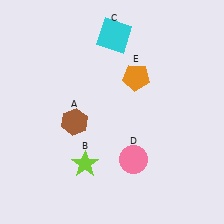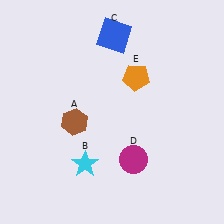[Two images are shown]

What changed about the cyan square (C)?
In Image 1, C is cyan. In Image 2, it changed to blue.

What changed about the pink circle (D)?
In Image 1, D is pink. In Image 2, it changed to magenta.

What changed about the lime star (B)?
In Image 1, B is lime. In Image 2, it changed to cyan.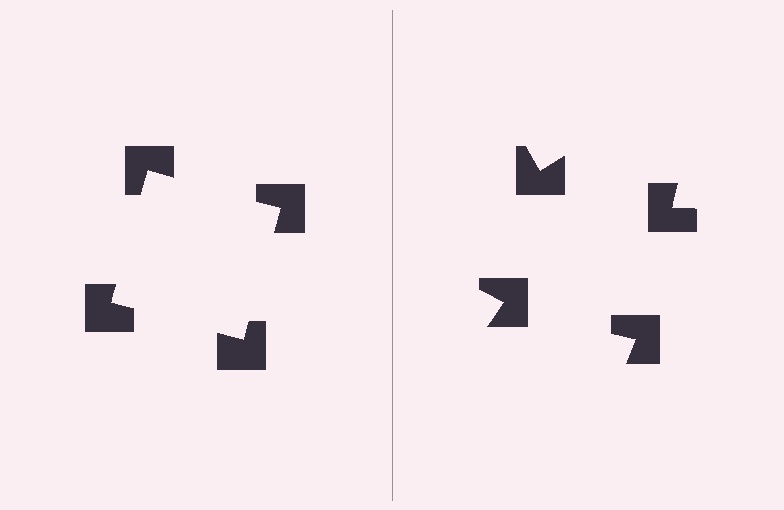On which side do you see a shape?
An illusory square appears on the left side. On the right side the wedge cuts are rotated, so no coherent shape forms.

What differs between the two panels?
The notched squares are positioned identically on both sides; only the wedge orientations differ. On the left they align to a square; on the right they are misaligned.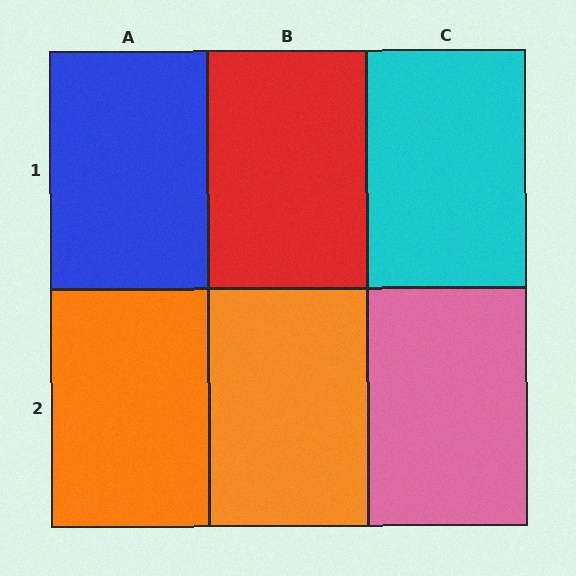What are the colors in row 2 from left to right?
Orange, orange, pink.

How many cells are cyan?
1 cell is cyan.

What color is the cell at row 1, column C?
Cyan.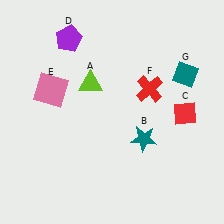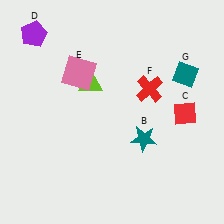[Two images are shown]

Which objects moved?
The objects that moved are: the purple pentagon (D), the pink square (E).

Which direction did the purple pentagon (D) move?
The purple pentagon (D) moved left.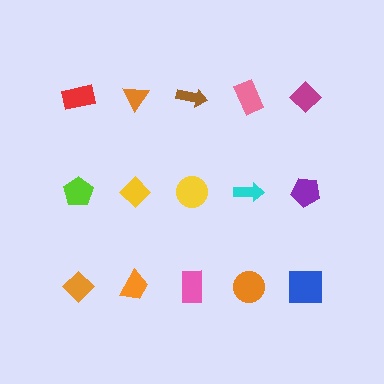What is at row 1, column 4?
A pink rectangle.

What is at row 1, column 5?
A magenta diamond.